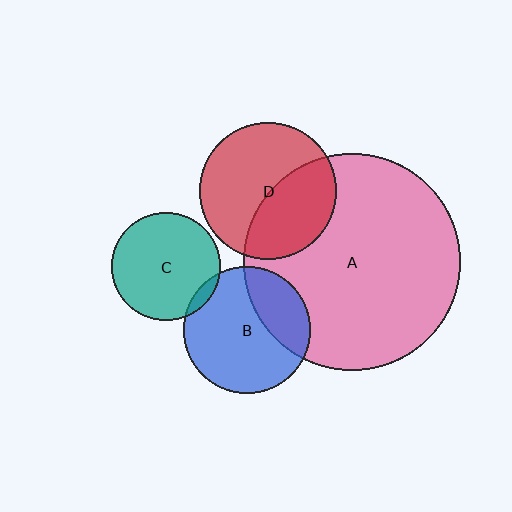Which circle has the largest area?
Circle A (pink).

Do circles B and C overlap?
Yes.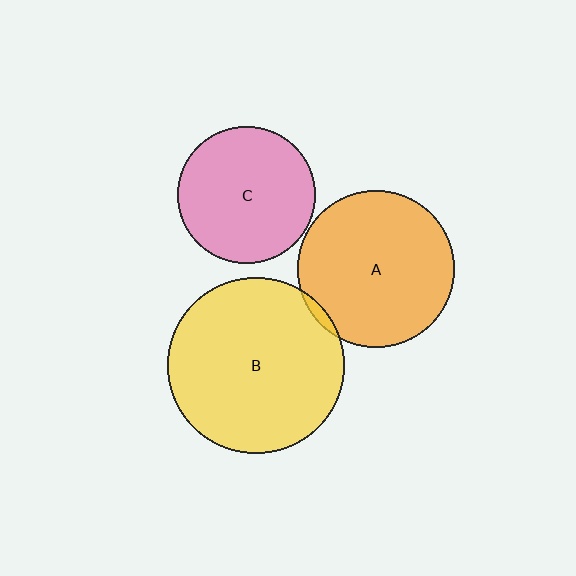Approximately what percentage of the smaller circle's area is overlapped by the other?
Approximately 5%.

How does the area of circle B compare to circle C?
Approximately 1.6 times.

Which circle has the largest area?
Circle B (yellow).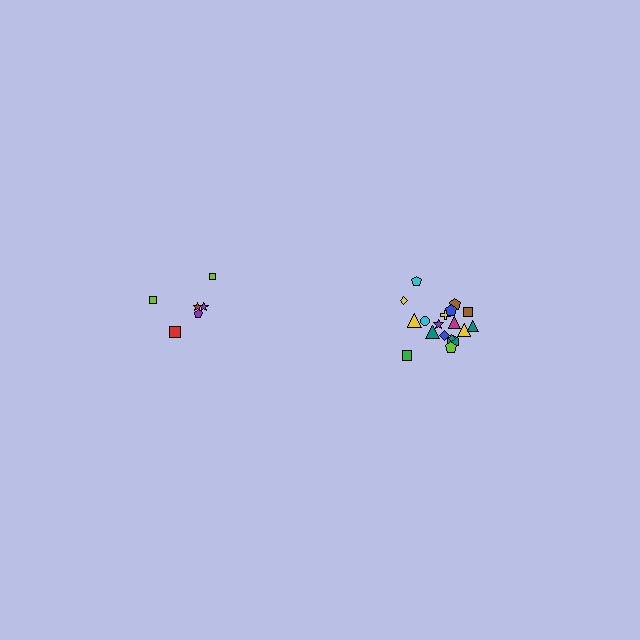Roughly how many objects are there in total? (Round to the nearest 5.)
Roughly 25 objects in total.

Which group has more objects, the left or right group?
The right group.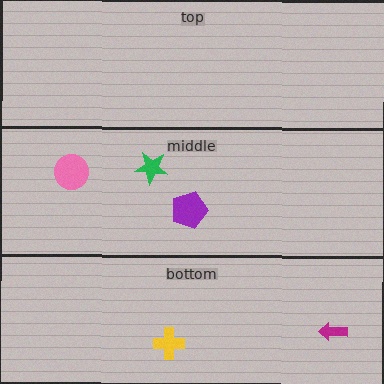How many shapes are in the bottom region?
2.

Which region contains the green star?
The middle region.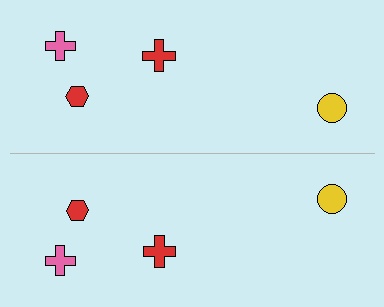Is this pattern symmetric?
Yes, this pattern has bilateral (reflection) symmetry.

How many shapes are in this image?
There are 8 shapes in this image.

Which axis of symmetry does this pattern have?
The pattern has a horizontal axis of symmetry running through the center of the image.